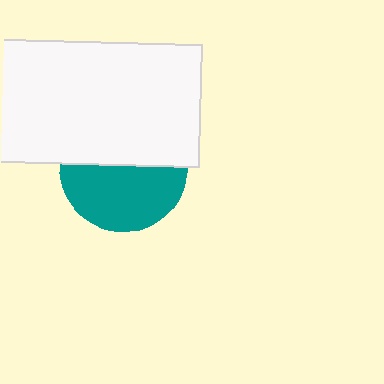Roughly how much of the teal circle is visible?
About half of it is visible (roughly 52%).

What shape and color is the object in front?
The object in front is a white rectangle.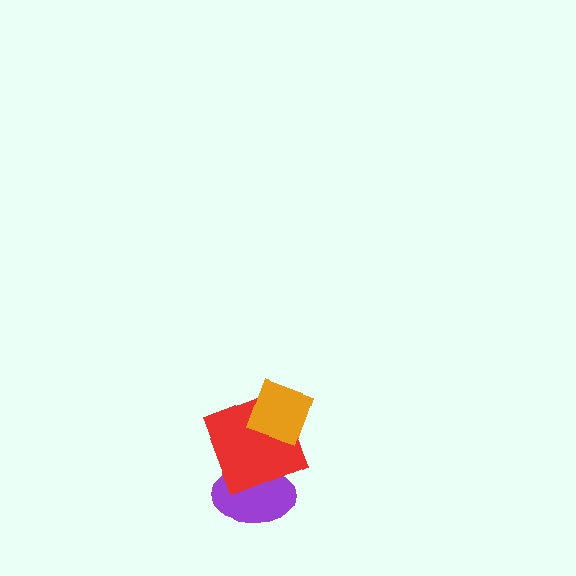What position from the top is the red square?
The red square is 2nd from the top.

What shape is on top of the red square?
The orange diamond is on top of the red square.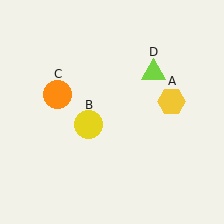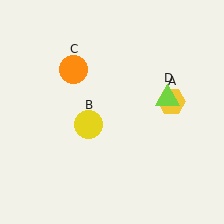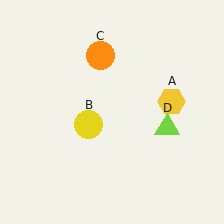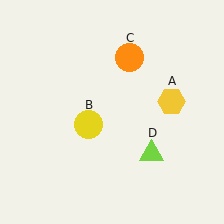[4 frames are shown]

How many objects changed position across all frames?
2 objects changed position: orange circle (object C), lime triangle (object D).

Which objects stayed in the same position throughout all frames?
Yellow hexagon (object A) and yellow circle (object B) remained stationary.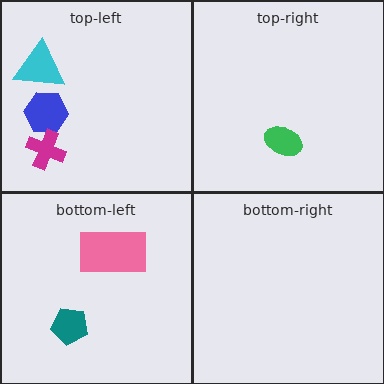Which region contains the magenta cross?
The top-left region.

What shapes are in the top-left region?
The blue hexagon, the magenta cross, the cyan triangle.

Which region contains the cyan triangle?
The top-left region.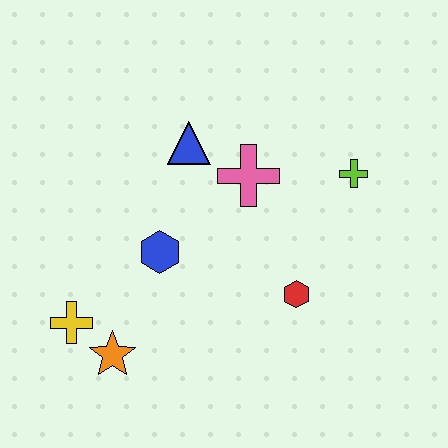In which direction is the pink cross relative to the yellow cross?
The pink cross is to the right of the yellow cross.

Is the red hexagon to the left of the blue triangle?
No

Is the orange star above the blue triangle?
No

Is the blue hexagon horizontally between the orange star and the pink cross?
Yes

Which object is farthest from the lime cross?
The yellow cross is farthest from the lime cross.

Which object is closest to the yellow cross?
The orange star is closest to the yellow cross.